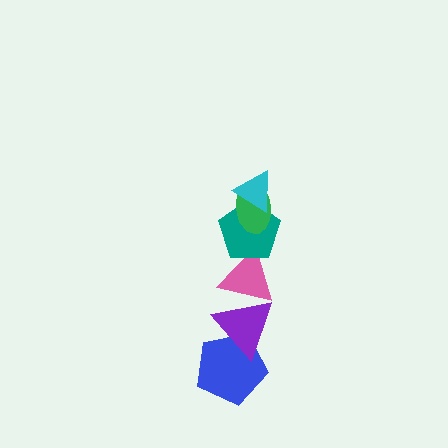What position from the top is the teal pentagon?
The teal pentagon is 3rd from the top.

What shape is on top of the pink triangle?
The teal pentagon is on top of the pink triangle.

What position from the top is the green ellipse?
The green ellipse is 2nd from the top.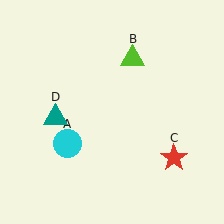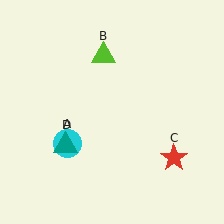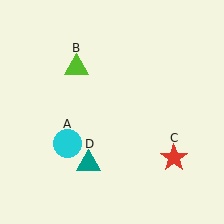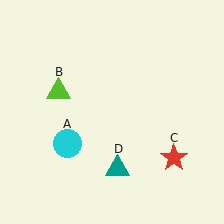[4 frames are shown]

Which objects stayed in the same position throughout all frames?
Cyan circle (object A) and red star (object C) remained stationary.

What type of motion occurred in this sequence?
The lime triangle (object B), teal triangle (object D) rotated counterclockwise around the center of the scene.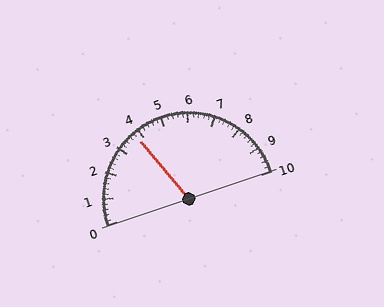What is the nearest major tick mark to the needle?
The nearest major tick mark is 4.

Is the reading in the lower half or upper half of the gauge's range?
The reading is in the lower half of the range (0 to 10).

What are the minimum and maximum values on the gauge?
The gauge ranges from 0 to 10.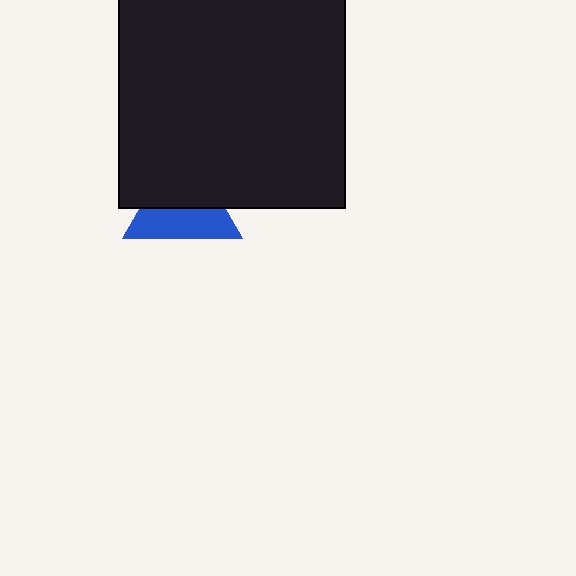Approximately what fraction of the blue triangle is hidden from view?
Roughly 51% of the blue triangle is hidden behind the black rectangle.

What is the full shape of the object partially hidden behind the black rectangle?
The partially hidden object is a blue triangle.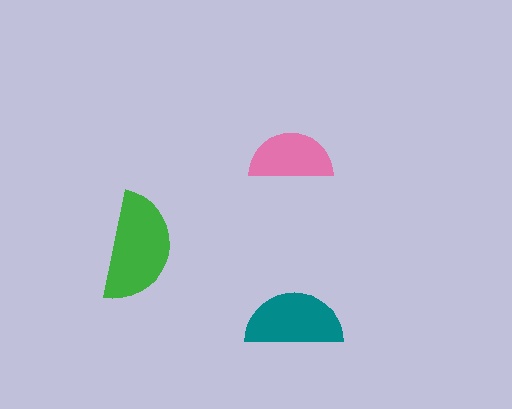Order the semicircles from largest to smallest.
the green one, the teal one, the pink one.